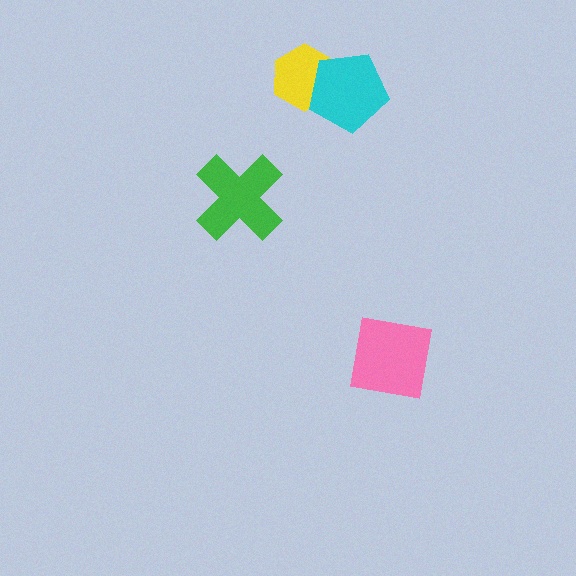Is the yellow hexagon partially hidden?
Yes, it is partially covered by another shape.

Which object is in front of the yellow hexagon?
The cyan pentagon is in front of the yellow hexagon.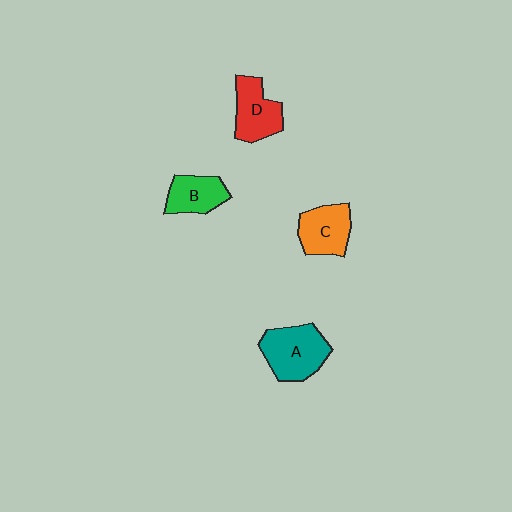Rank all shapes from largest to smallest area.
From largest to smallest: A (teal), D (red), C (orange), B (green).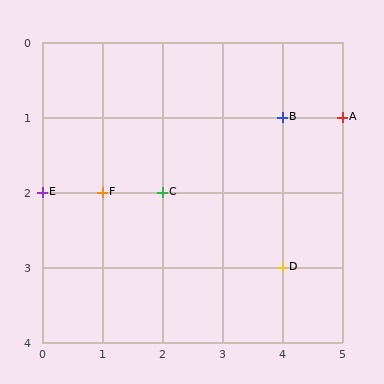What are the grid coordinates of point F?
Point F is at grid coordinates (1, 2).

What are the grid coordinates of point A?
Point A is at grid coordinates (5, 1).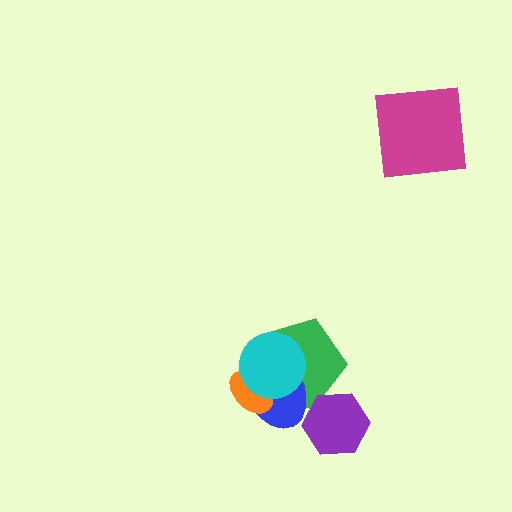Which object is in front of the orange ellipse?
The cyan circle is in front of the orange ellipse.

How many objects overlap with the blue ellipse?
3 objects overlap with the blue ellipse.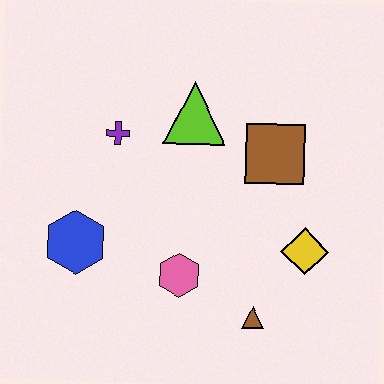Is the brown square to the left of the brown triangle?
No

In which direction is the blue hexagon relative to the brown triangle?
The blue hexagon is to the left of the brown triangle.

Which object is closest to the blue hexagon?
The pink hexagon is closest to the blue hexagon.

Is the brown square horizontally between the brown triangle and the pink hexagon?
No